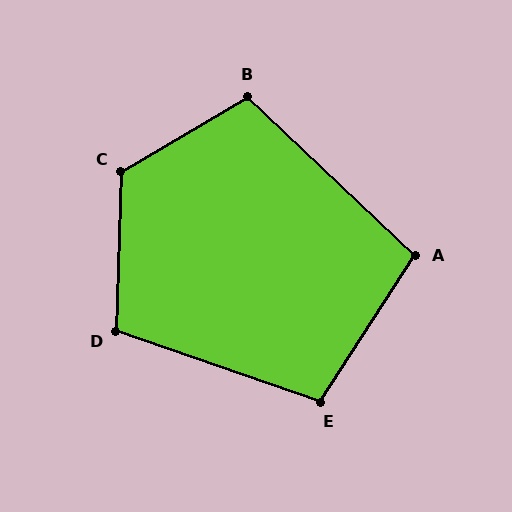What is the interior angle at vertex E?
Approximately 104 degrees (obtuse).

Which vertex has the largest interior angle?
C, at approximately 122 degrees.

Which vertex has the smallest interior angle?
A, at approximately 100 degrees.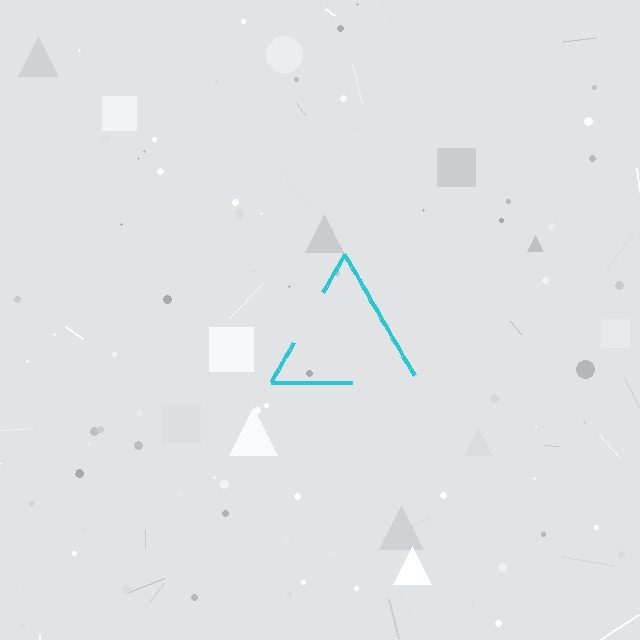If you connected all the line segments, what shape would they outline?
They would outline a triangle.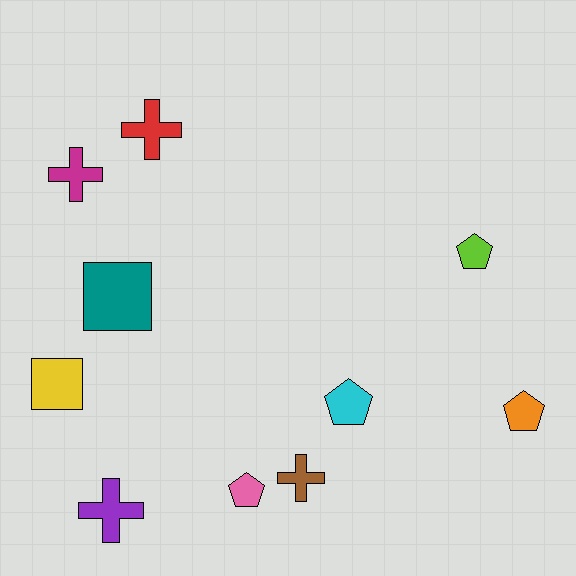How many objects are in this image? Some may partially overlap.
There are 10 objects.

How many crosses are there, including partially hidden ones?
There are 4 crosses.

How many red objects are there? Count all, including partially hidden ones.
There is 1 red object.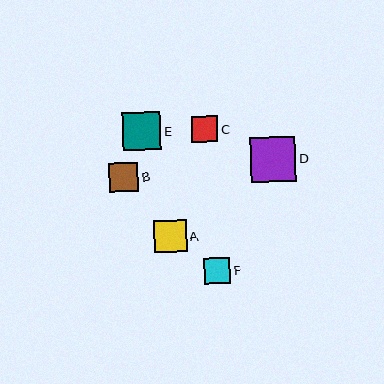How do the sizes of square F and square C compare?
Square F and square C are approximately the same size.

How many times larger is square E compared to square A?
Square E is approximately 1.2 times the size of square A.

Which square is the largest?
Square D is the largest with a size of approximately 46 pixels.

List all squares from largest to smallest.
From largest to smallest: D, E, A, B, F, C.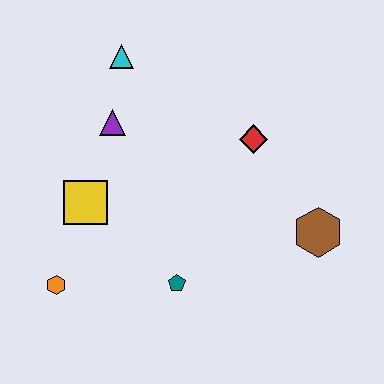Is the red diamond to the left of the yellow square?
No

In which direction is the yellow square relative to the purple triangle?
The yellow square is below the purple triangle.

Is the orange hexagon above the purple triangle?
No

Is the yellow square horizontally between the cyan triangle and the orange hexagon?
Yes